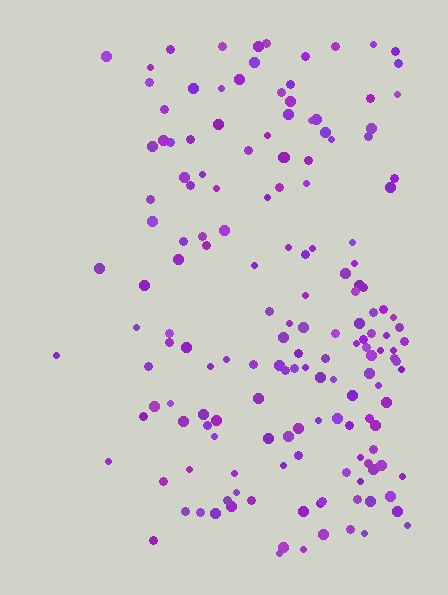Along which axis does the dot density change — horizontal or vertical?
Horizontal.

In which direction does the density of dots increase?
From left to right, with the right side densest.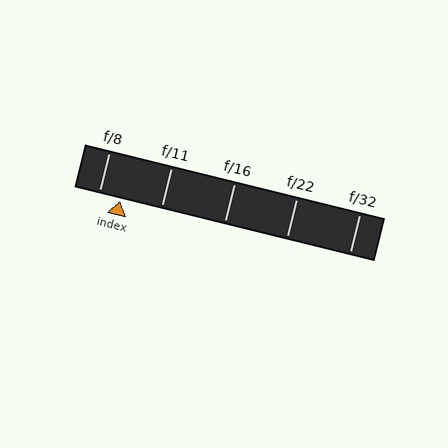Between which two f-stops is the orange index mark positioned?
The index mark is between f/8 and f/11.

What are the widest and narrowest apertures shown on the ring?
The widest aperture shown is f/8 and the narrowest is f/32.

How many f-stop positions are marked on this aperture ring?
There are 5 f-stop positions marked.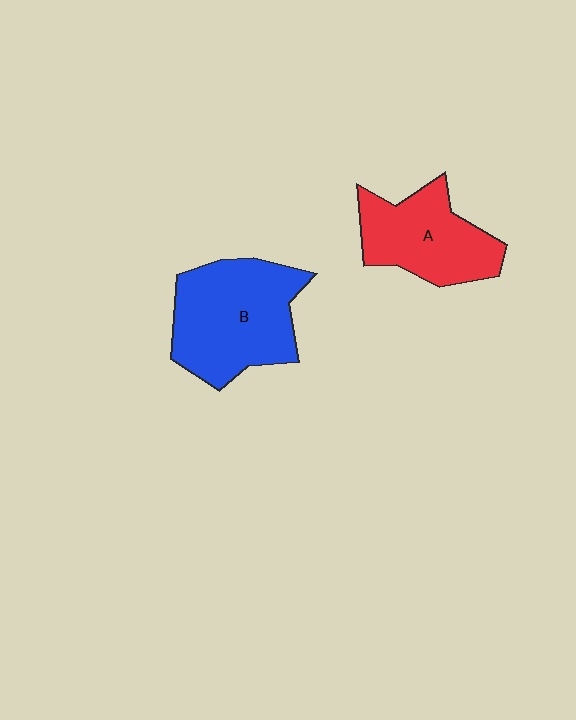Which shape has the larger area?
Shape B (blue).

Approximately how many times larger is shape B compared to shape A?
Approximately 1.3 times.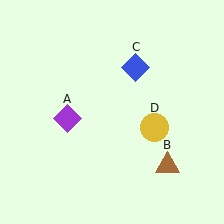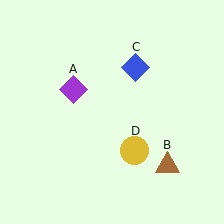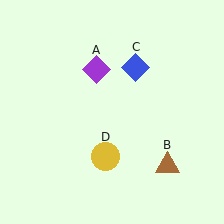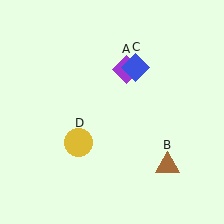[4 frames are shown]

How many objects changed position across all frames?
2 objects changed position: purple diamond (object A), yellow circle (object D).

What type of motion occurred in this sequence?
The purple diamond (object A), yellow circle (object D) rotated clockwise around the center of the scene.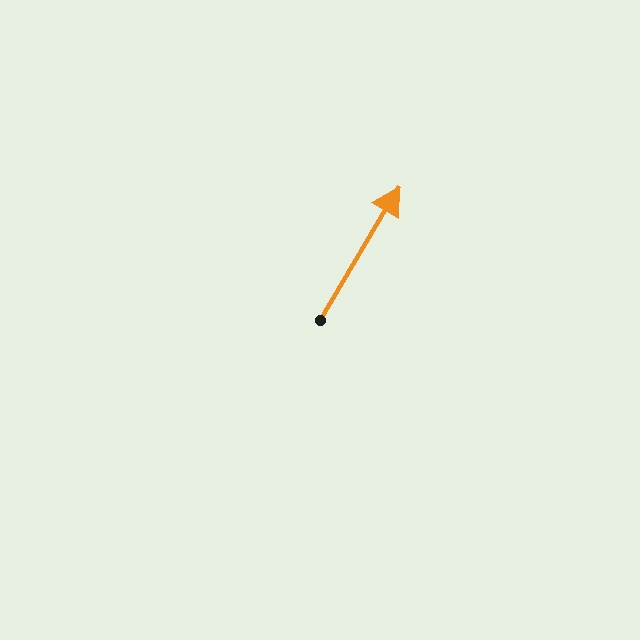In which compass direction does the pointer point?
Northeast.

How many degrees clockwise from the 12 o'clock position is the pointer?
Approximately 31 degrees.